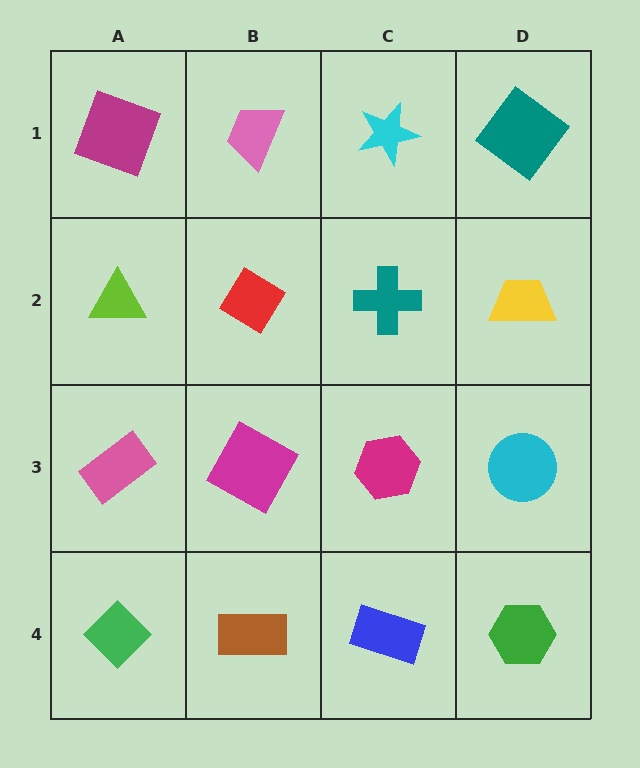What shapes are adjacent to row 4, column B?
A magenta square (row 3, column B), a green diamond (row 4, column A), a blue rectangle (row 4, column C).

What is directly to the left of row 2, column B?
A lime triangle.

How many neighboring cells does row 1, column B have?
3.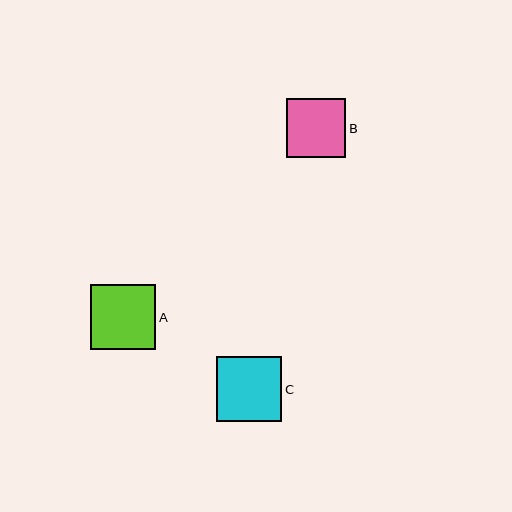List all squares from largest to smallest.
From largest to smallest: C, A, B.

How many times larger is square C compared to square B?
Square C is approximately 1.1 times the size of square B.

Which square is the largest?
Square C is the largest with a size of approximately 65 pixels.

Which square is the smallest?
Square B is the smallest with a size of approximately 59 pixels.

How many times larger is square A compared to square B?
Square A is approximately 1.1 times the size of square B.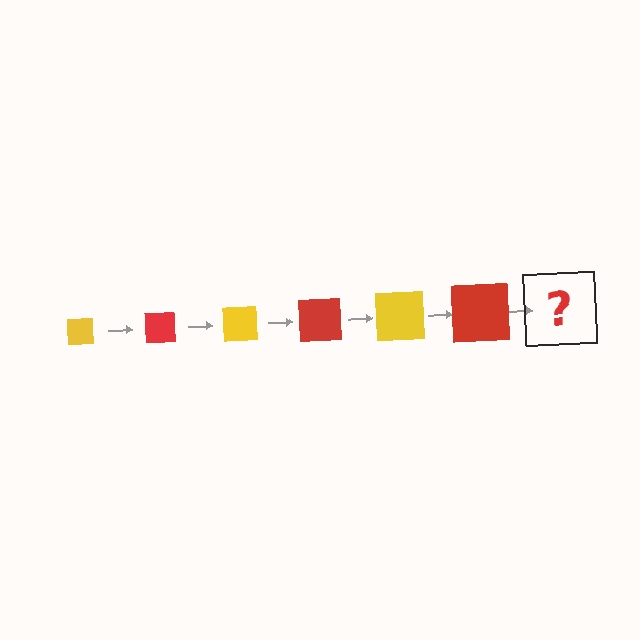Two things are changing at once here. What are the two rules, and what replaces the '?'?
The two rules are that the square grows larger each step and the color cycles through yellow and red. The '?' should be a yellow square, larger than the previous one.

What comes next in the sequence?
The next element should be a yellow square, larger than the previous one.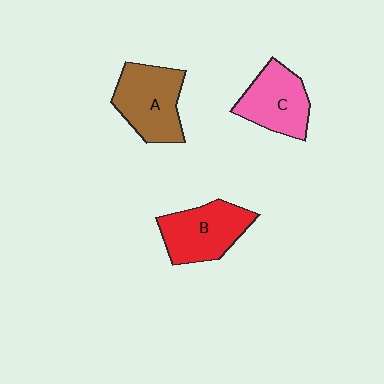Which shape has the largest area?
Shape A (brown).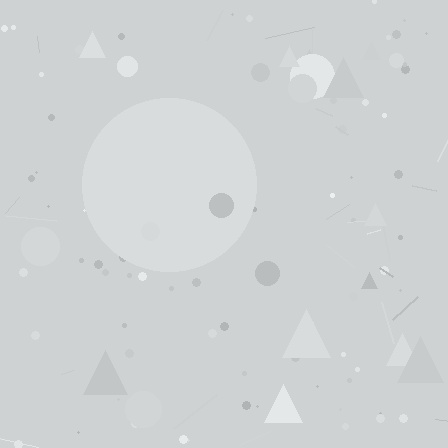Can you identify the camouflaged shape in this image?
The camouflaged shape is a circle.